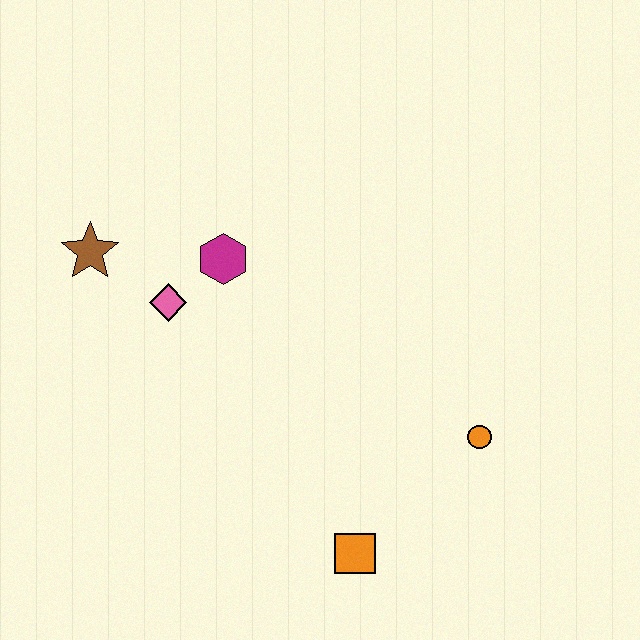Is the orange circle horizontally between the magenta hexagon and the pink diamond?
No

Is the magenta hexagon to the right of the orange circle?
No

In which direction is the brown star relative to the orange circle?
The brown star is to the left of the orange circle.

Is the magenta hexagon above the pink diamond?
Yes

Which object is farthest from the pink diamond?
The orange circle is farthest from the pink diamond.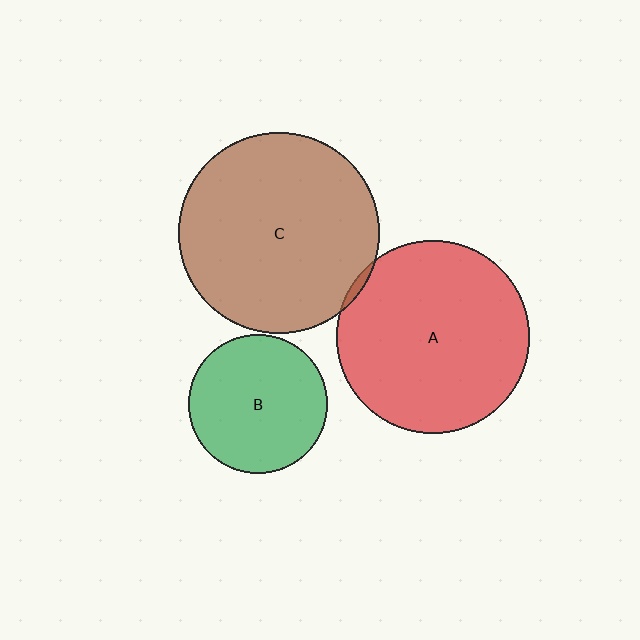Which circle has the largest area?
Circle C (brown).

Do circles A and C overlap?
Yes.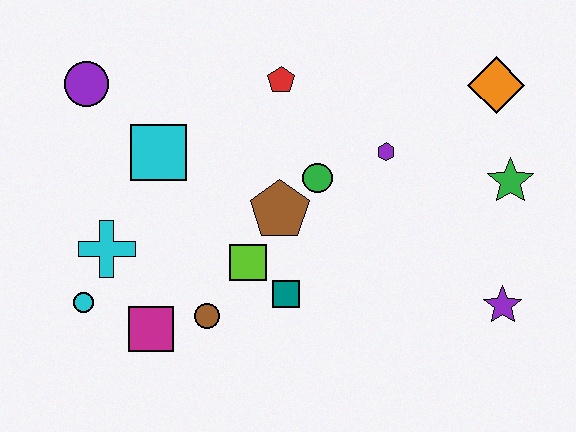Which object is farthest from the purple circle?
The purple star is farthest from the purple circle.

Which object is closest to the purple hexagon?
The green circle is closest to the purple hexagon.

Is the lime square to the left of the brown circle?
No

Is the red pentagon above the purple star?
Yes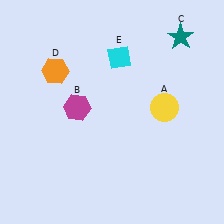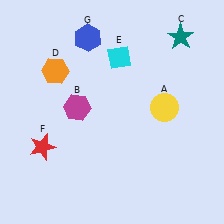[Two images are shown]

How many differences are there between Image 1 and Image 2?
There are 2 differences between the two images.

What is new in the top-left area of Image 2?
A blue hexagon (G) was added in the top-left area of Image 2.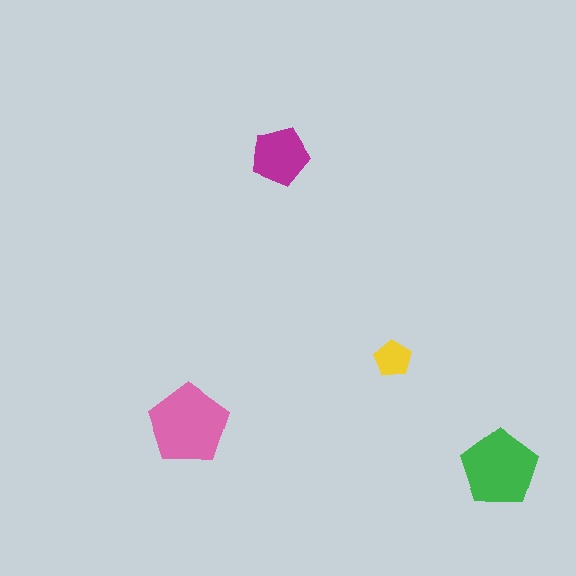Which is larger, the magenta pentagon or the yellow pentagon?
The magenta one.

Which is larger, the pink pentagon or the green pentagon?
The pink one.